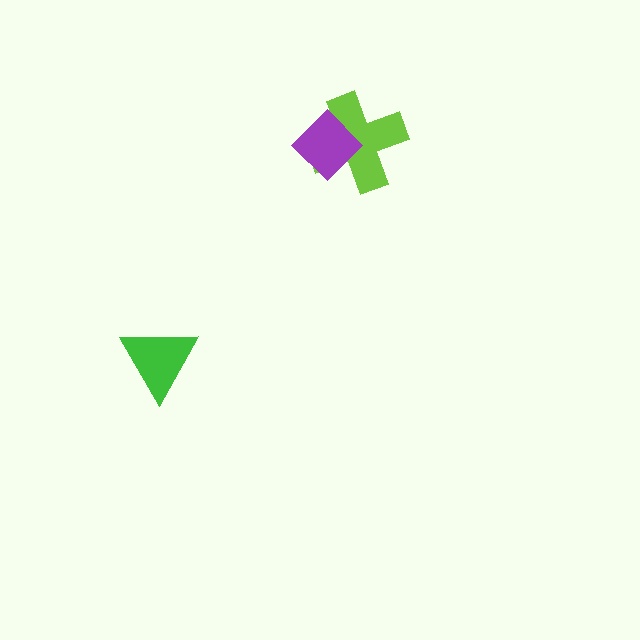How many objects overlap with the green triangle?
0 objects overlap with the green triangle.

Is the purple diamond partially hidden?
No, no other shape covers it.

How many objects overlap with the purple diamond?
1 object overlaps with the purple diamond.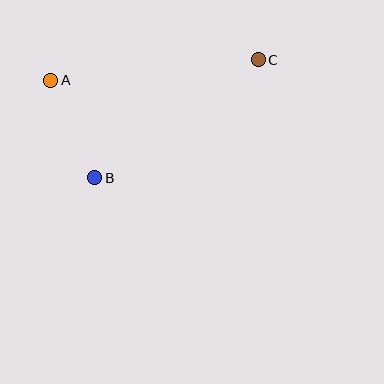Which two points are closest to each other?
Points A and B are closest to each other.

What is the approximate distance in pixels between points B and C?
The distance between B and C is approximately 202 pixels.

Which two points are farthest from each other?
Points A and C are farthest from each other.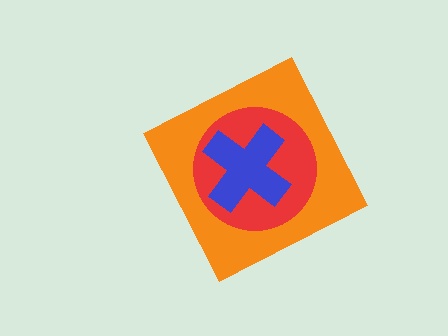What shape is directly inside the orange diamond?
The red circle.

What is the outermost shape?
The orange diamond.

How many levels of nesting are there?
3.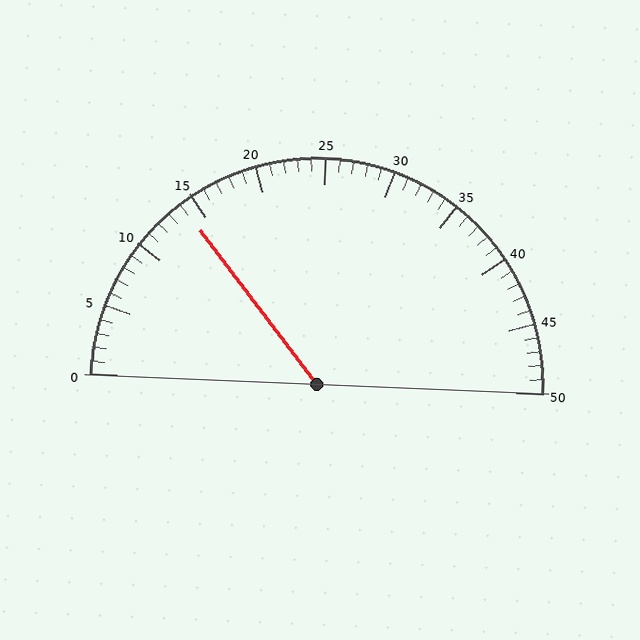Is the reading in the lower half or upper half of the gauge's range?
The reading is in the lower half of the range (0 to 50).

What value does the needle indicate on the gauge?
The needle indicates approximately 14.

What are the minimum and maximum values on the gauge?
The gauge ranges from 0 to 50.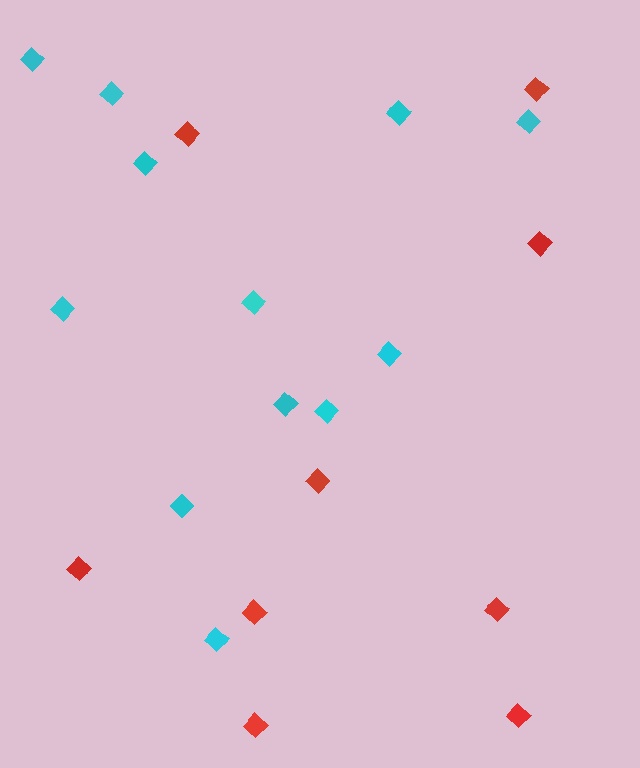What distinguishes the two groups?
There are 2 groups: one group of cyan diamonds (12) and one group of red diamonds (9).